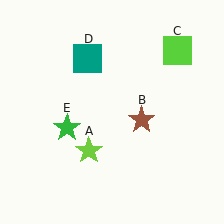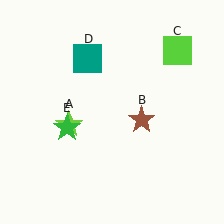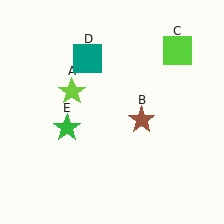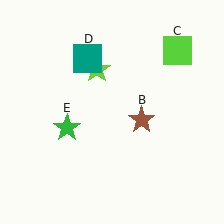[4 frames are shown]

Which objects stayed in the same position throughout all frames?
Brown star (object B) and lime square (object C) and teal square (object D) and green star (object E) remained stationary.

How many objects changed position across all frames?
1 object changed position: lime star (object A).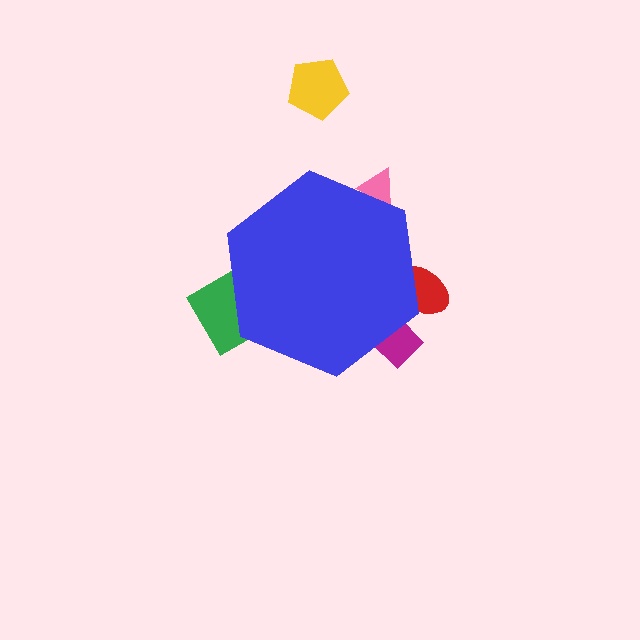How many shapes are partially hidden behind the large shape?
4 shapes are partially hidden.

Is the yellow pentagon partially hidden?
No, the yellow pentagon is fully visible.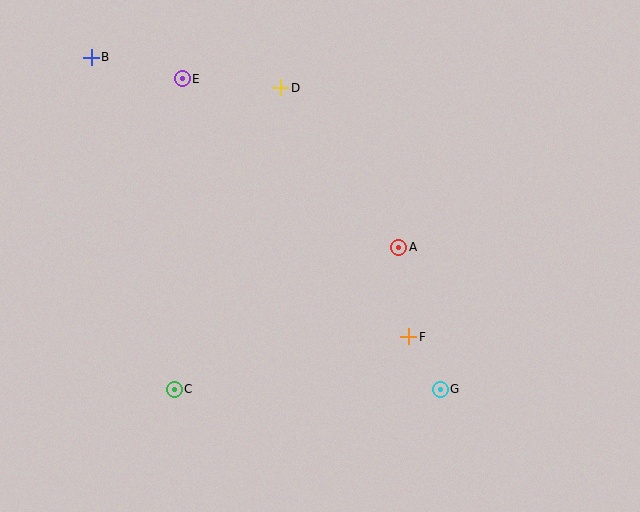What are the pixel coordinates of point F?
Point F is at (409, 337).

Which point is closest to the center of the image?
Point A at (399, 247) is closest to the center.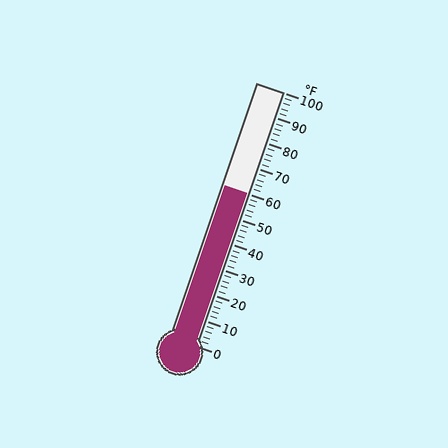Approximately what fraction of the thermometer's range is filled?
The thermometer is filled to approximately 60% of its range.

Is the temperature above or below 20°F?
The temperature is above 20°F.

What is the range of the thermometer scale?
The thermometer scale ranges from 0°F to 100°F.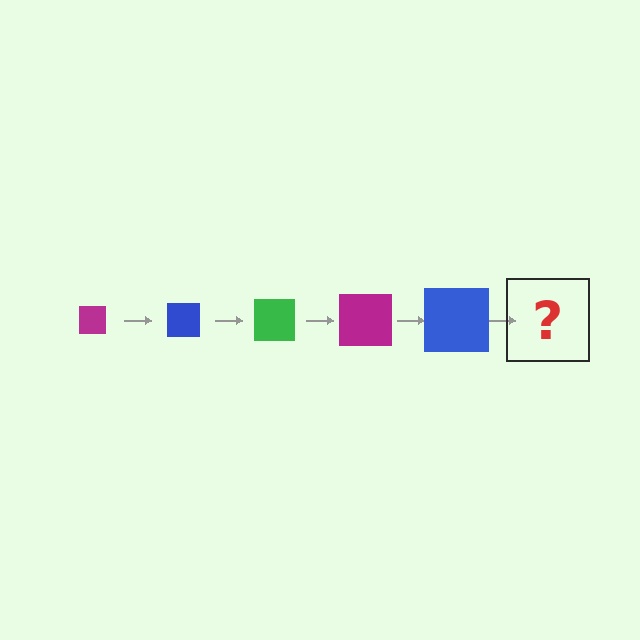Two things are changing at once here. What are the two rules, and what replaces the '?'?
The two rules are that the square grows larger each step and the color cycles through magenta, blue, and green. The '?' should be a green square, larger than the previous one.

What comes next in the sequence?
The next element should be a green square, larger than the previous one.